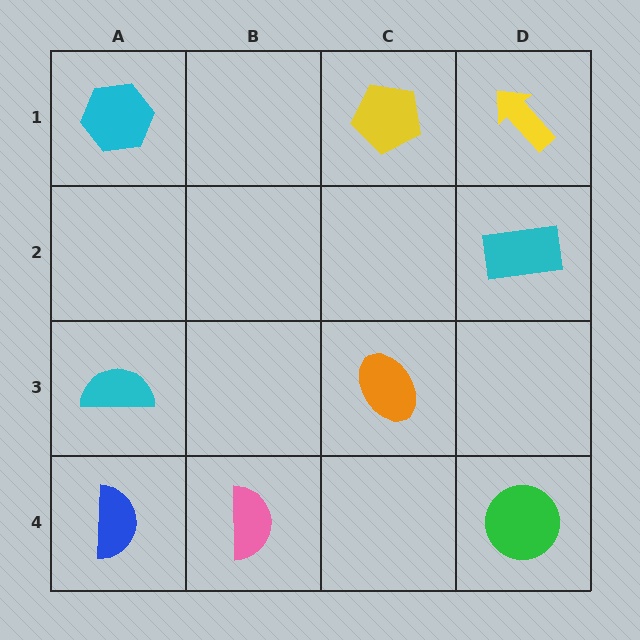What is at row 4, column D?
A green circle.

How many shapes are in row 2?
1 shape.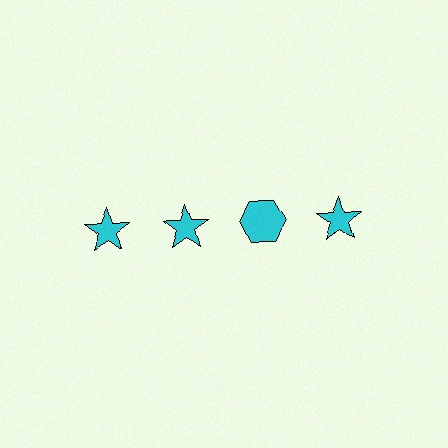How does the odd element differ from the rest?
It has a different shape: hexagon instead of star.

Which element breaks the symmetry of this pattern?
The cyan hexagon in the top row, center column breaks the symmetry. All other shapes are cyan stars.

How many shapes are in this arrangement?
There are 4 shapes arranged in a grid pattern.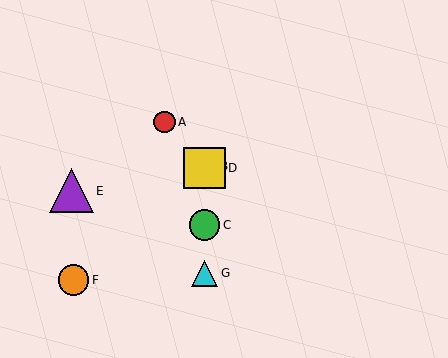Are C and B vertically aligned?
Yes, both are at x≈205.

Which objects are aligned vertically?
Objects B, C, D, G are aligned vertically.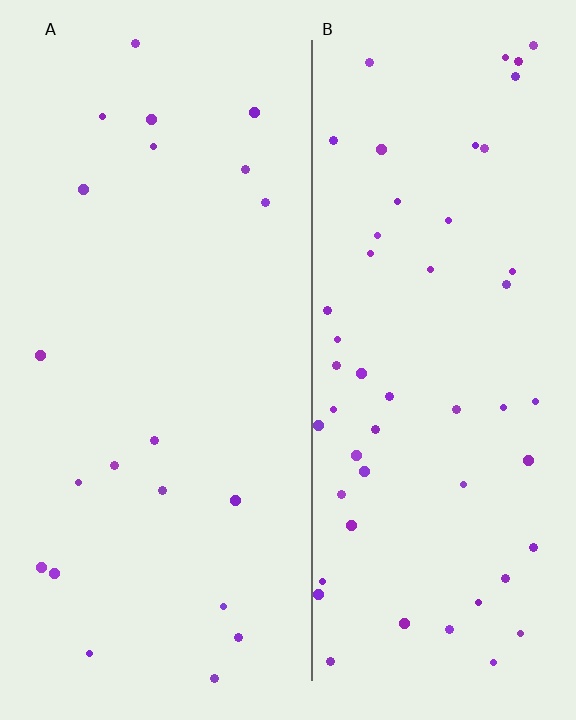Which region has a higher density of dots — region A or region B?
B (the right).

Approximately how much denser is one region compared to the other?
Approximately 2.6× — region B over region A.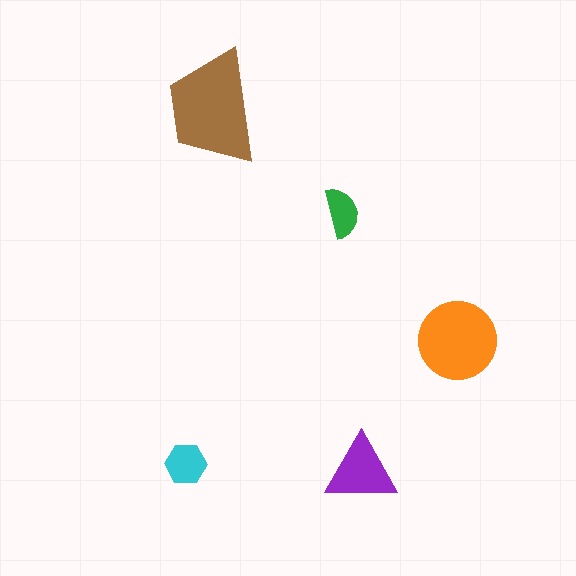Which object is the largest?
The brown trapezoid.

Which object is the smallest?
The green semicircle.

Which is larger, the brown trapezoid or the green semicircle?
The brown trapezoid.